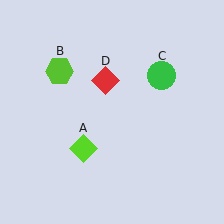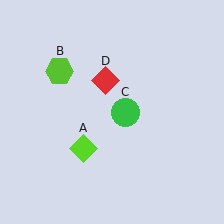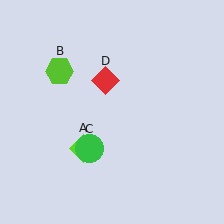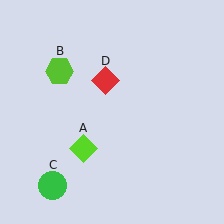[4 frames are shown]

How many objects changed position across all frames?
1 object changed position: green circle (object C).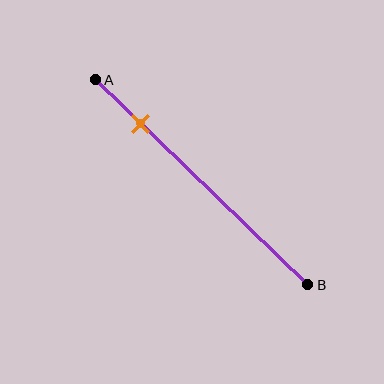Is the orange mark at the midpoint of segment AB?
No, the mark is at about 20% from A, not at the 50% midpoint.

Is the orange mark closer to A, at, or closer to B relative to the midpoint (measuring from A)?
The orange mark is closer to point A than the midpoint of segment AB.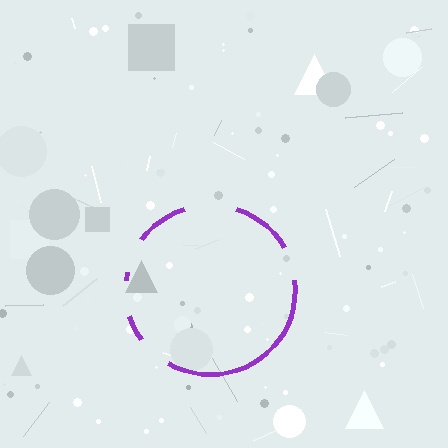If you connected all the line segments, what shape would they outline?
They would outline a circle.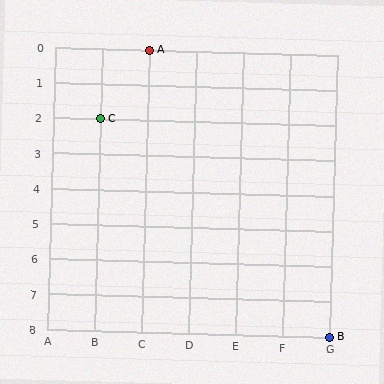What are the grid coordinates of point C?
Point C is at grid coordinates (B, 2).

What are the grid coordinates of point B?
Point B is at grid coordinates (G, 8).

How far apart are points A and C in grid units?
Points A and C are 1 column and 2 rows apart (about 2.2 grid units diagonally).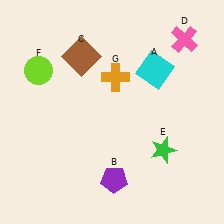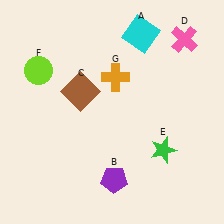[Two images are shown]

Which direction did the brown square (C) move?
The brown square (C) moved down.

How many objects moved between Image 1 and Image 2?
2 objects moved between the two images.